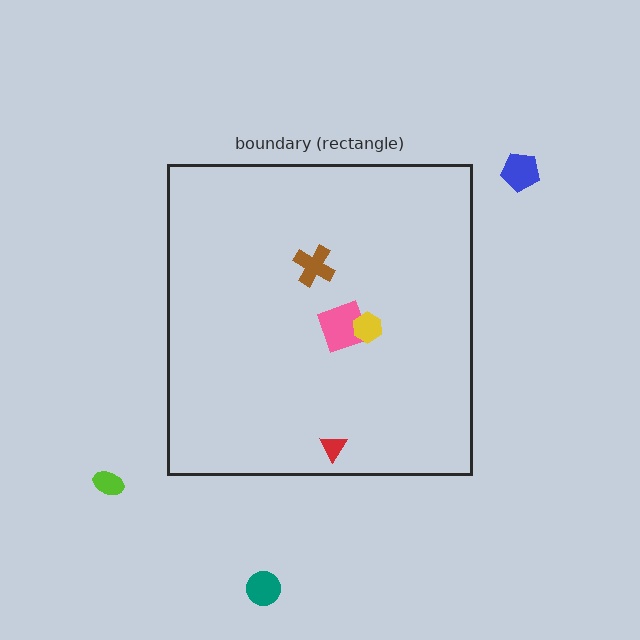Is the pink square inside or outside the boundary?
Inside.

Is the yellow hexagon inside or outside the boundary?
Inside.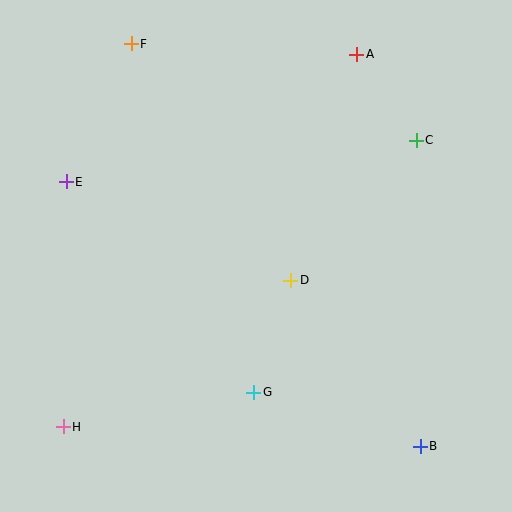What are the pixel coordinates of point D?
Point D is at (291, 280).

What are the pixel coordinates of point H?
Point H is at (63, 427).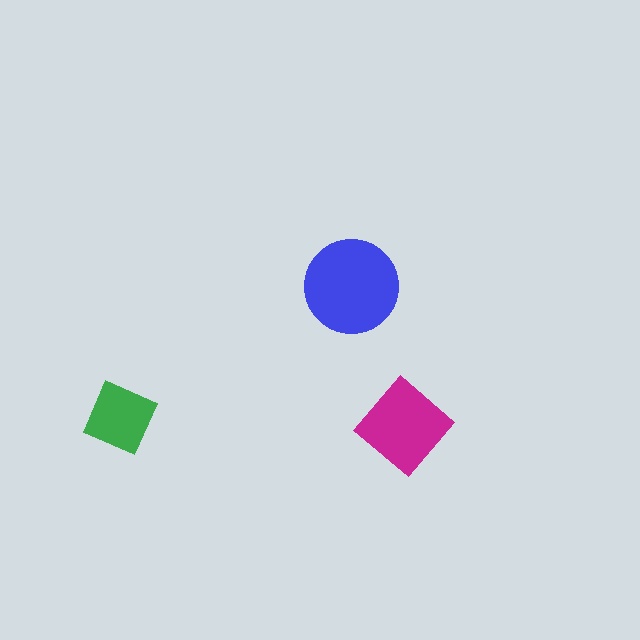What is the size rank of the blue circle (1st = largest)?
1st.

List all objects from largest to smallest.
The blue circle, the magenta diamond, the green diamond.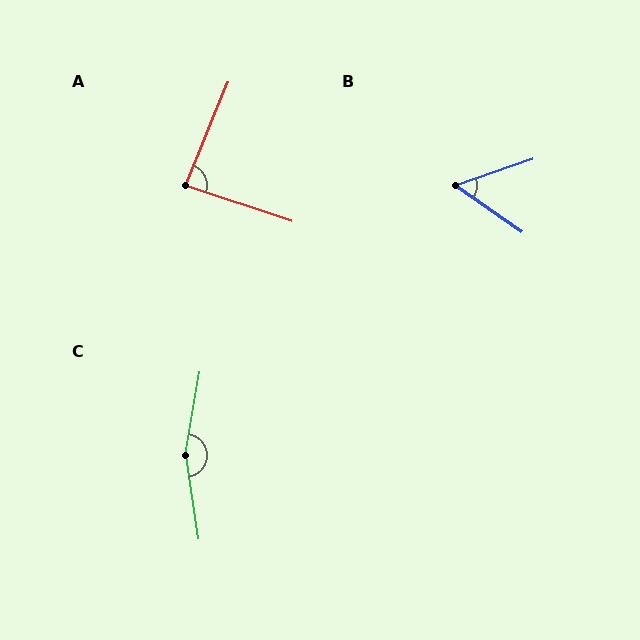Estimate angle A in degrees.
Approximately 86 degrees.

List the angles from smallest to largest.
B (54°), A (86°), C (162°).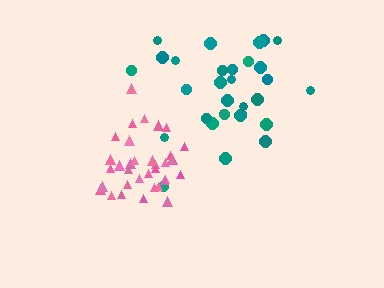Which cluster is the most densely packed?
Pink.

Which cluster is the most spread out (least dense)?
Teal.